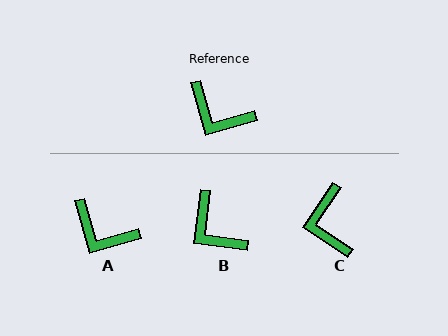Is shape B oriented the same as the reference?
No, it is off by about 23 degrees.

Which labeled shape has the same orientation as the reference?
A.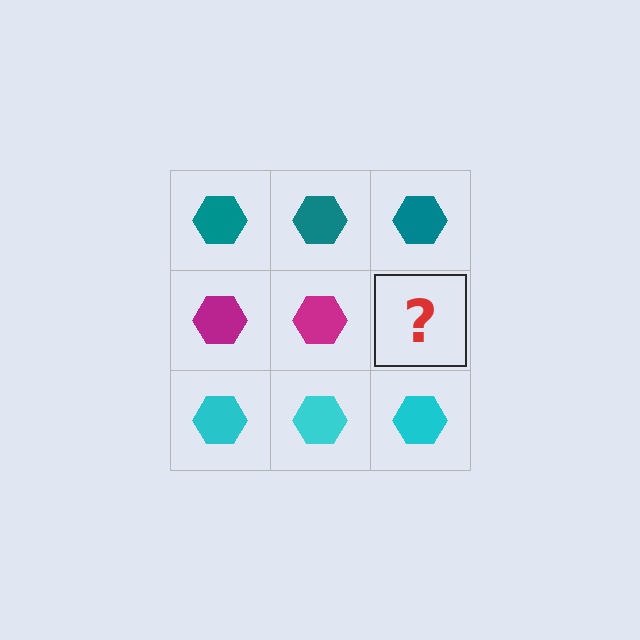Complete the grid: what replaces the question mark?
The question mark should be replaced with a magenta hexagon.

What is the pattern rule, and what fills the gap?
The rule is that each row has a consistent color. The gap should be filled with a magenta hexagon.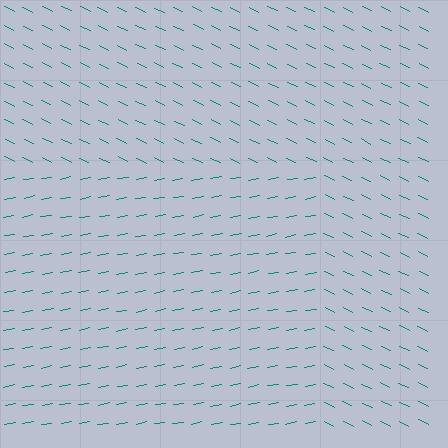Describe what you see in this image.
The image is filled with small teal line segments. A rectangle region in the image has lines oriented differently from the surrounding lines, creating a visible texture boundary.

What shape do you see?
I see a rectangle.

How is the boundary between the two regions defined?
The boundary is defined purely by a change in line orientation (approximately 36 degrees difference). All lines are the same color and thickness.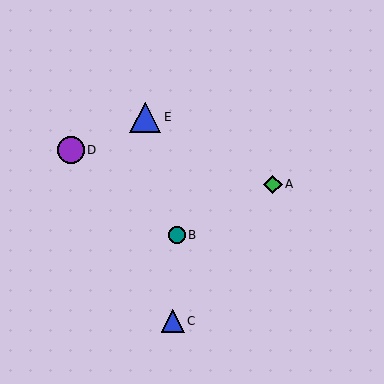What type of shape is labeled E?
Shape E is a blue triangle.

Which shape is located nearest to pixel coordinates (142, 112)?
The blue triangle (labeled E) at (145, 117) is nearest to that location.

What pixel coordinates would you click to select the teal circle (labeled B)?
Click at (177, 235) to select the teal circle B.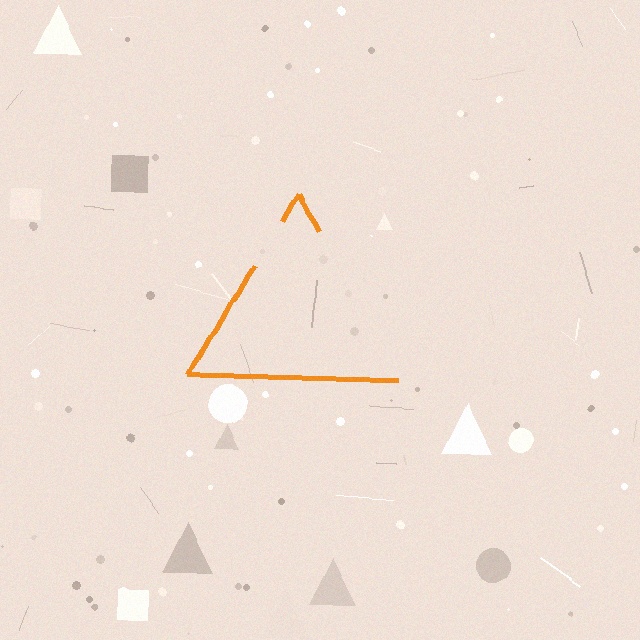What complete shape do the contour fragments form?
The contour fragments form a triangle.